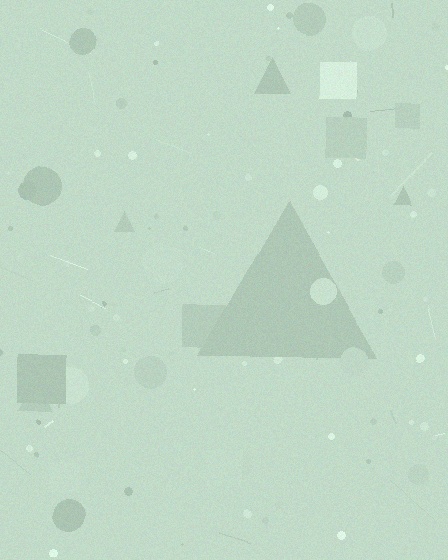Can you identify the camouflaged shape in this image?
The camouflaged shape is a triangle.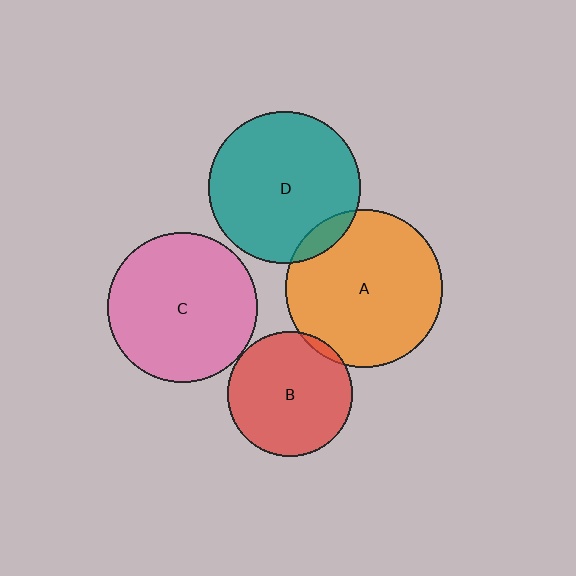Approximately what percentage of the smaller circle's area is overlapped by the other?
Approximately 5%.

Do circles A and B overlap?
Yes.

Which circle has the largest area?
Circle A (orange).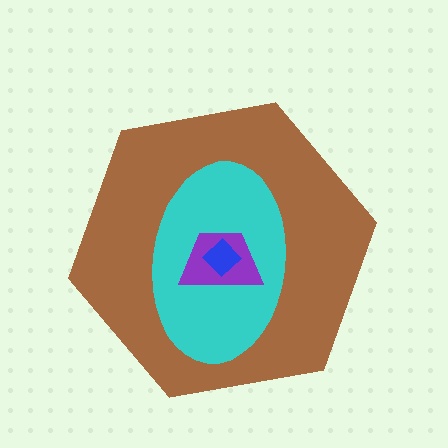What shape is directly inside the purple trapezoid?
The blue diamond.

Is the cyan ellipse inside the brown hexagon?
Yes.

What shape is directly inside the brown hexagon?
The cyan ellipse.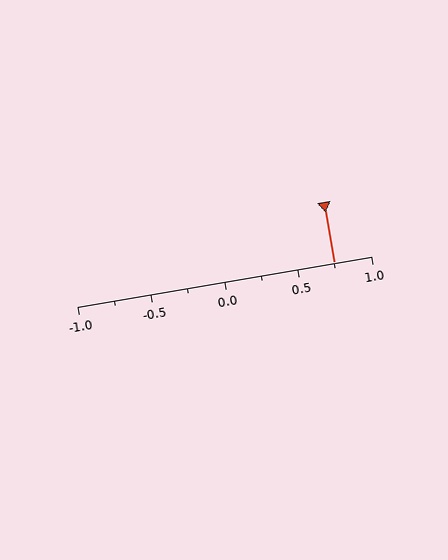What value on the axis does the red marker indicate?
The marker indicates approximately 0.75.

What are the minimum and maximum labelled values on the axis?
The axis runs from -1.0 to 1.0.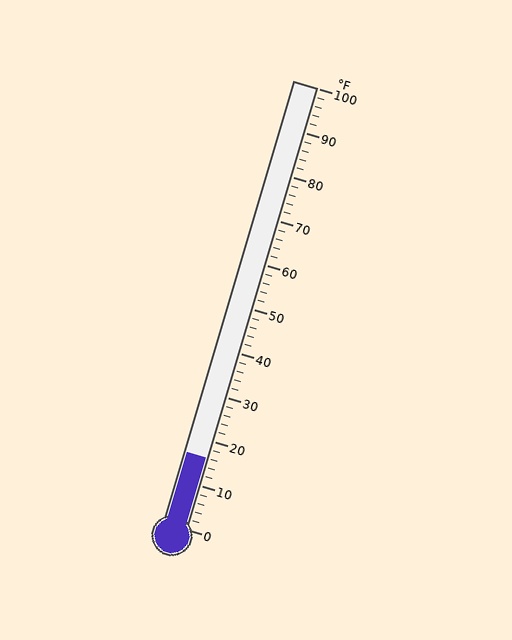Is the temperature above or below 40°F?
The temperature is below 40°F.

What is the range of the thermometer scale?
The thermometer scale ranges from 0°F to 100°F.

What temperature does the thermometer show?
The thermometer shows approximately 16°F.